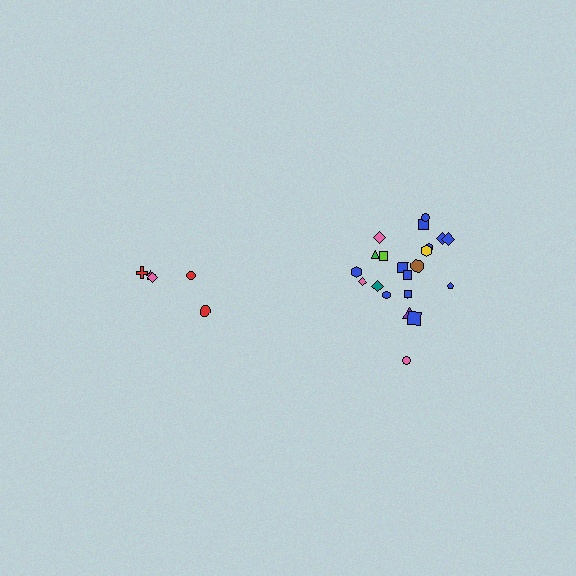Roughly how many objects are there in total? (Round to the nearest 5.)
Roughly 25 objects in total.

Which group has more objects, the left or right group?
The right group.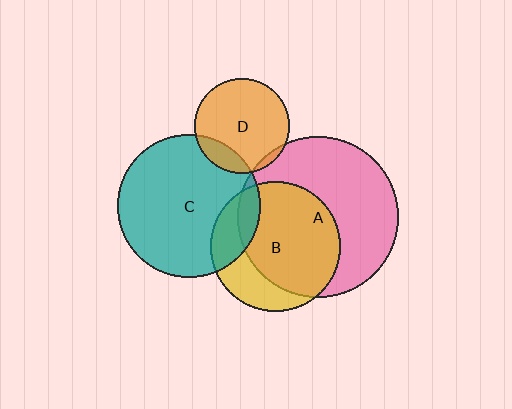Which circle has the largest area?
Circle A (pink).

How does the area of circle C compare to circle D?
Approximately 2.3 times.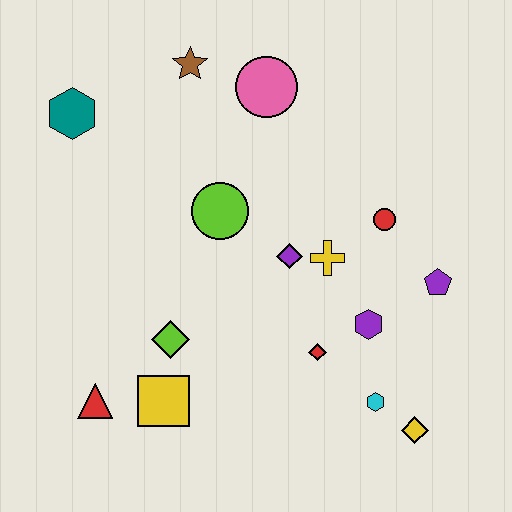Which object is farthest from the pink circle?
The yellow diamond is farthest from the pink circle.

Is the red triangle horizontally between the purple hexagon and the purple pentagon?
No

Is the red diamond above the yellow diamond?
Yes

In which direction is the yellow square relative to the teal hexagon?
The yellow square is below the teal hexagon.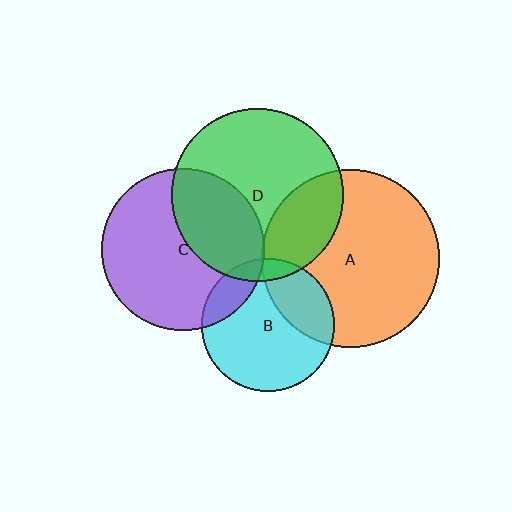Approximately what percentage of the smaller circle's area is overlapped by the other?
Approximately 35%.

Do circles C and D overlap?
Yes.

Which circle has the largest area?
Circle A (orange).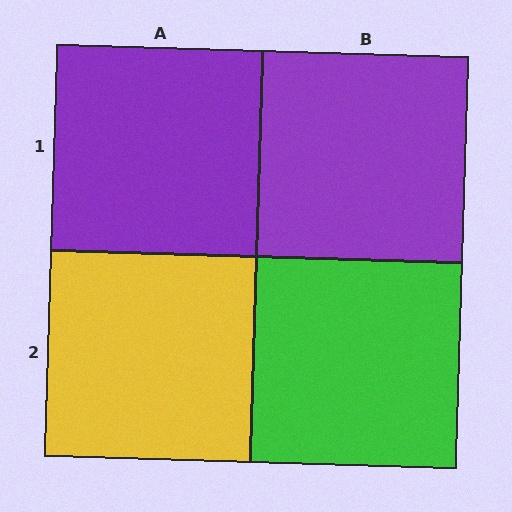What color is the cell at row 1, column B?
Purple.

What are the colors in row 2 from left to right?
Yellow, green.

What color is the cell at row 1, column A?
Purple.